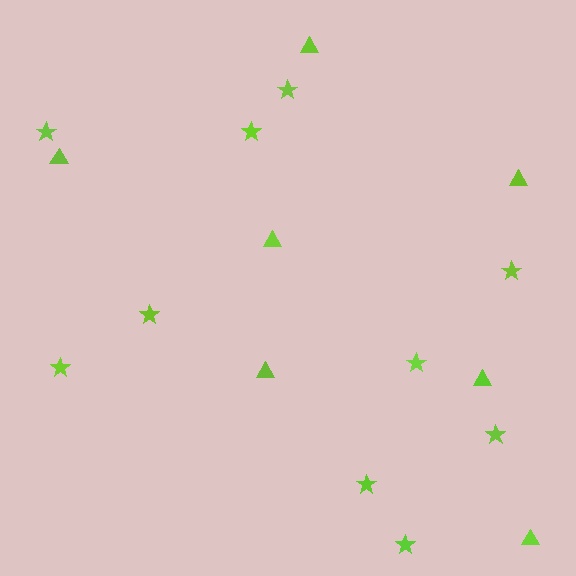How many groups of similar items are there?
There are 2 groups: one group of triangles (7) and one group of stars (10).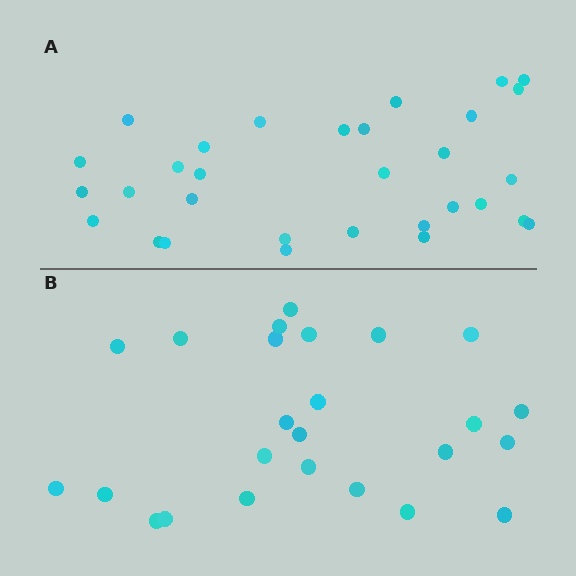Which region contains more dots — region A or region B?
Region A (the top region) has more dots.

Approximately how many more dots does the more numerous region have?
Region A has about 6 more dots than region B.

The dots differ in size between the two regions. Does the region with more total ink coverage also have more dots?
No. Region B has more total ink coverage because its dots are larger, but region A actually contains more individual dots. Total area can be misleading — the number of items is what matters here.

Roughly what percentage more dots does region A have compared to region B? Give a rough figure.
About 25% more.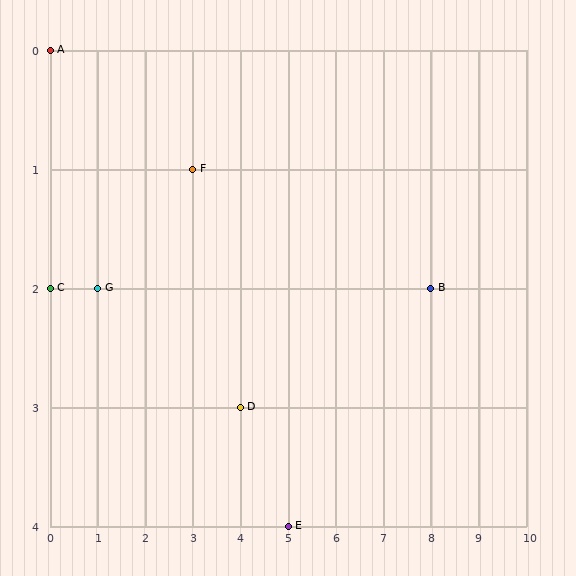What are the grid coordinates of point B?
Point B is at grid coordinates (8, 2).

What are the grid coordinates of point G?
Point G is at grid coordinates (1, 2).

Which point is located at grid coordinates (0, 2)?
Point C is at (0, 2).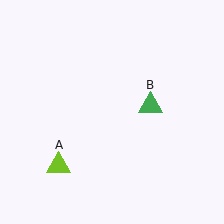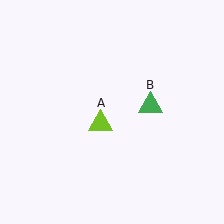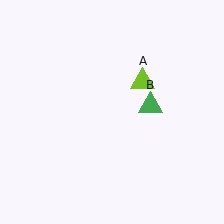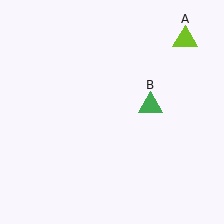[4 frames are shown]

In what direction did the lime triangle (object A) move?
The lime triangle (object A) moved up and to the right.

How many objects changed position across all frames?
1 object changed position: lime triangle (object A).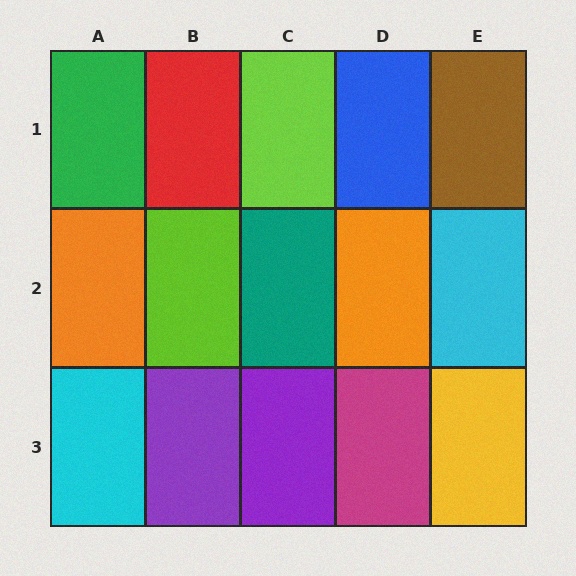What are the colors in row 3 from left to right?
Cyan, purple, purple, magenta, yellow.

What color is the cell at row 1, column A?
Green.